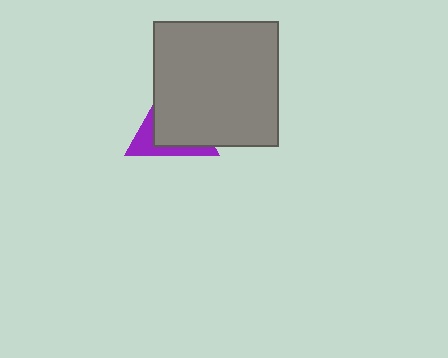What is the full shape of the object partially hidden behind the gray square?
The partially hidden object is a purple triangle.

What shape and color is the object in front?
The object in front is a gray square.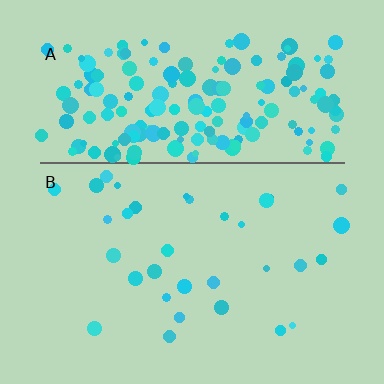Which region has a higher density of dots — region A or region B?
A (the top).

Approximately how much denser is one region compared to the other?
Approximately 5.5× — region A over region B.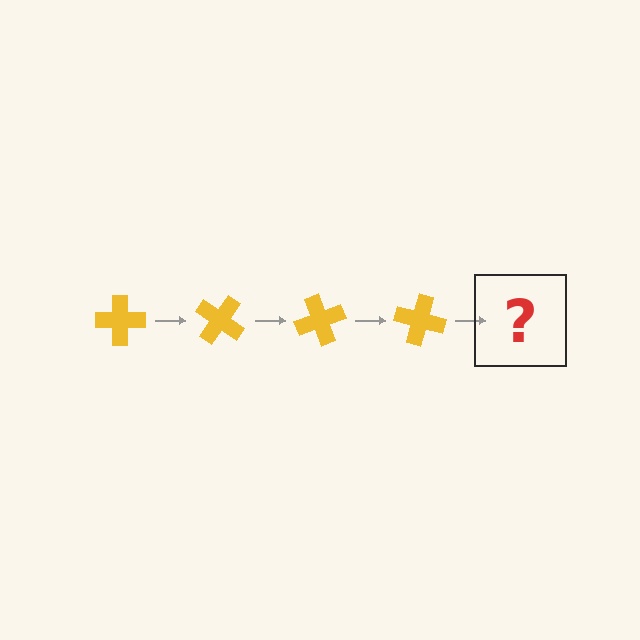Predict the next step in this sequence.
The next step is a yellow cross rotated 140 degrees.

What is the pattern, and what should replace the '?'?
The pattern is that the cross rotates 35 degrees each step. The '?' should be a yellow cross rotated 140 degrees.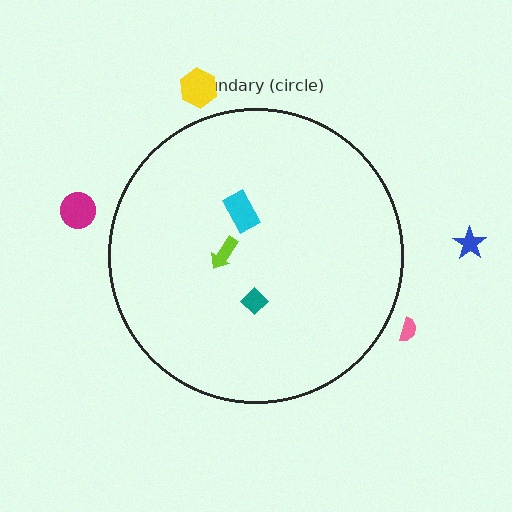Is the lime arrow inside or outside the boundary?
Inside.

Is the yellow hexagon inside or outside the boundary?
Outside.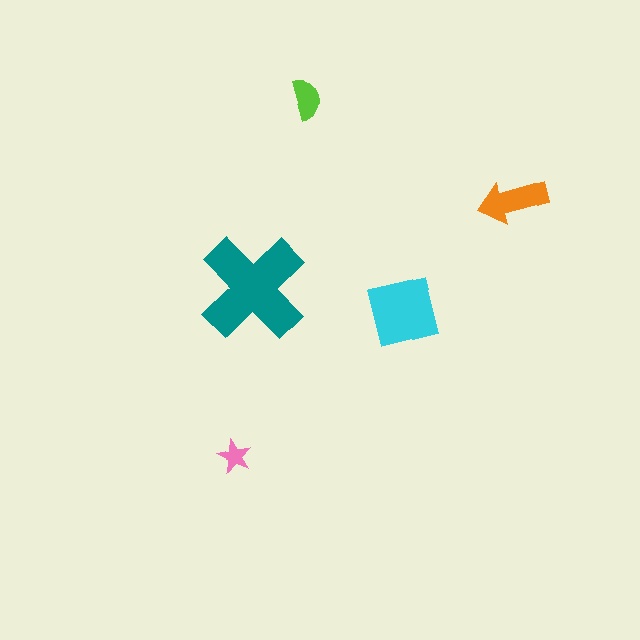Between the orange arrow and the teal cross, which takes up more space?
The teal cross.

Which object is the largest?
The teal cross.